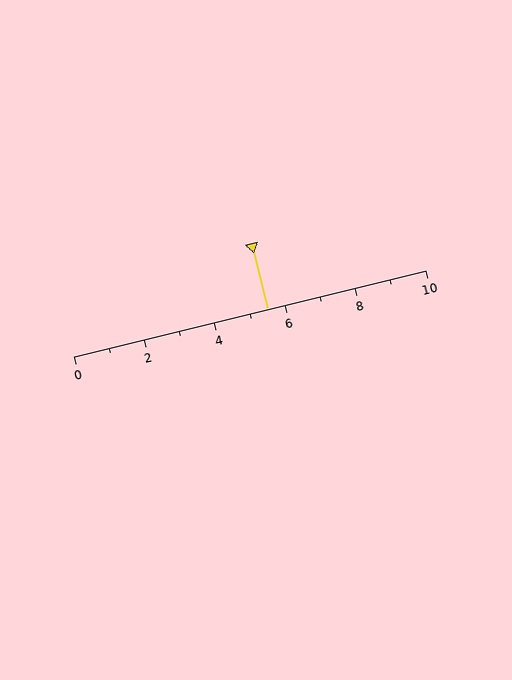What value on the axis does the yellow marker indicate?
The marker indicates approximately 5.5.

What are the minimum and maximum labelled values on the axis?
The axis runs from 0 to 10.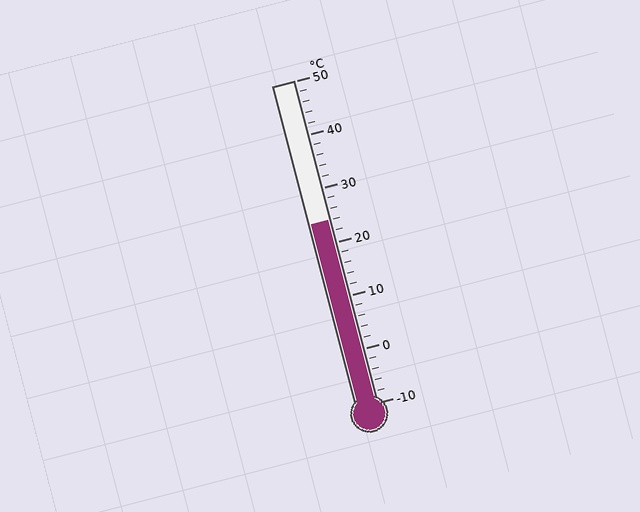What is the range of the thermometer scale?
The thermometer scale ranges from -10°C to 50°C.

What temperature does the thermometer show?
The thermometer shows approximately 24°C.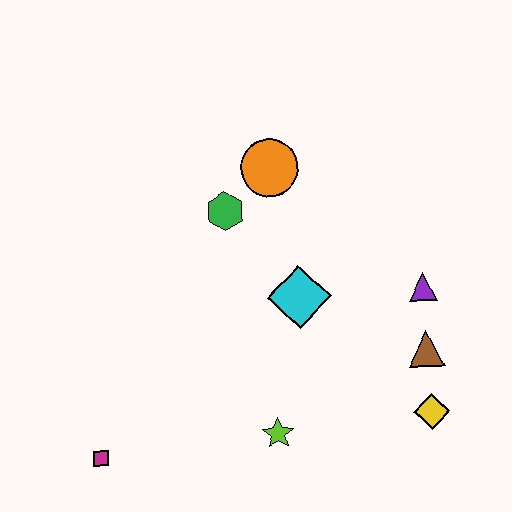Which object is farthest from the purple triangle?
The magenta square is farthest from the purple triangle.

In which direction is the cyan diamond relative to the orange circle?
The cyan diamond is below the orange circle.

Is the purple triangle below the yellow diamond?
No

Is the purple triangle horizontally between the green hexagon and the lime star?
No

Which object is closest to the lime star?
The cyan diamond is closest to the lime star.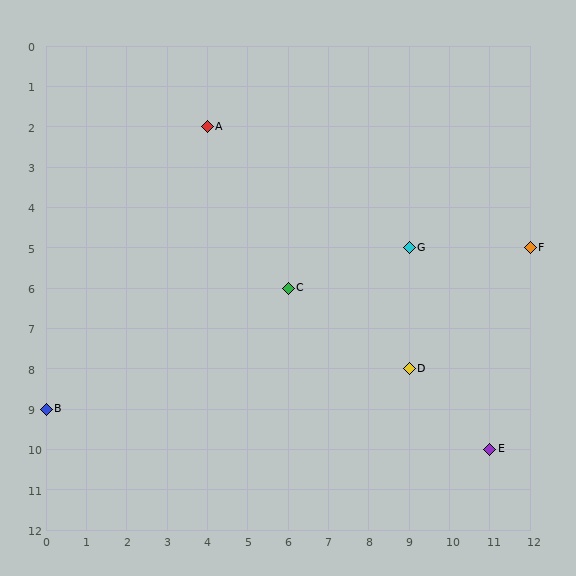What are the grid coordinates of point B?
Point B is at grid coordinates (0, 9).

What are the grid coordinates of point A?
Point A is at grid coordinates (4, 2).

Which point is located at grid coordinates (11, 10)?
Point E is at (11, 10).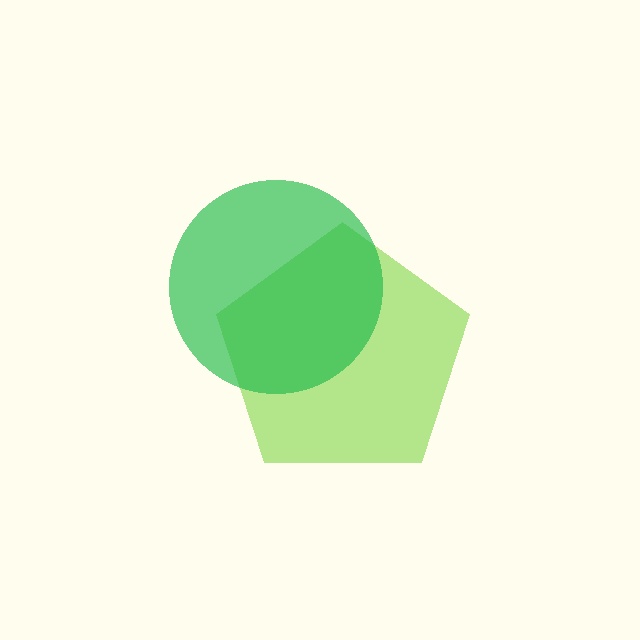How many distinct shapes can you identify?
There are 2 distinct shapes: a lime pentagon, a green circle.